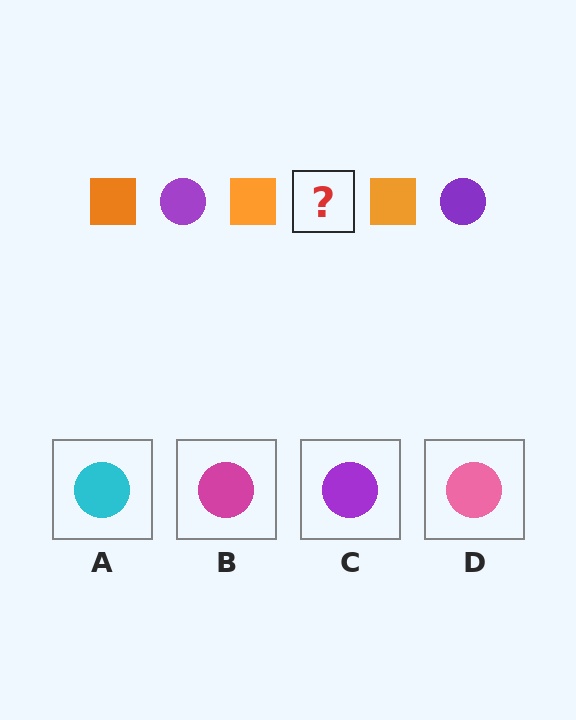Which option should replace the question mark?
Option C.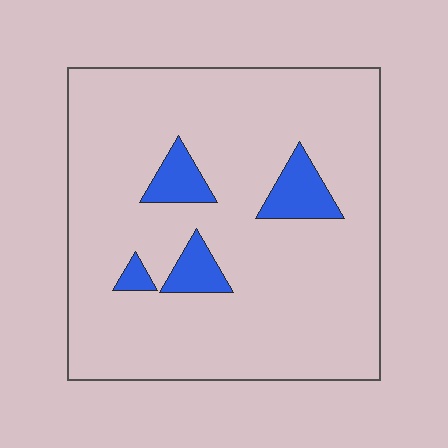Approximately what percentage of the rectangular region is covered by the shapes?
Approximately 10%.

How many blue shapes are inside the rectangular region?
4.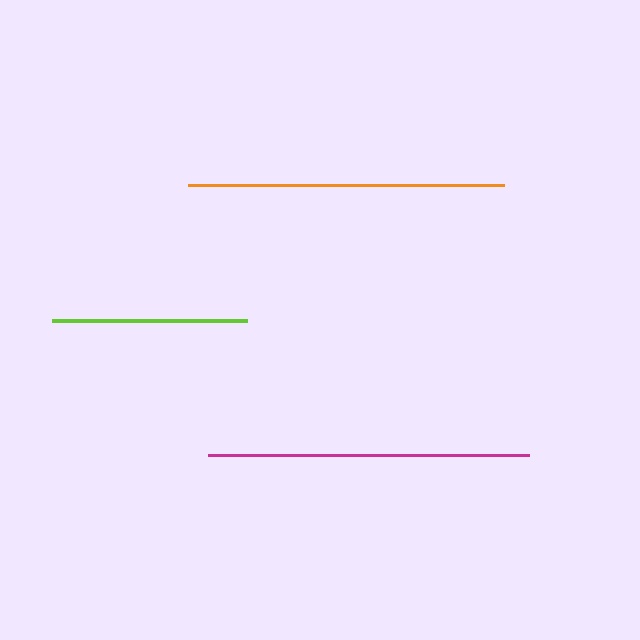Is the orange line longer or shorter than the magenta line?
The magenta line is longer than the orange line.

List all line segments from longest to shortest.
From longest to shortest: magenta, orange, lime.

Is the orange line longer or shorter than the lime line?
The orange line is longer than the lime line.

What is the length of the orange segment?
The orange segment is approximately 316 pixels long.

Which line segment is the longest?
The magenta line is the longest at approximately 321 pixels.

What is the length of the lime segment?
The lime segment is approximately 194 pixels long.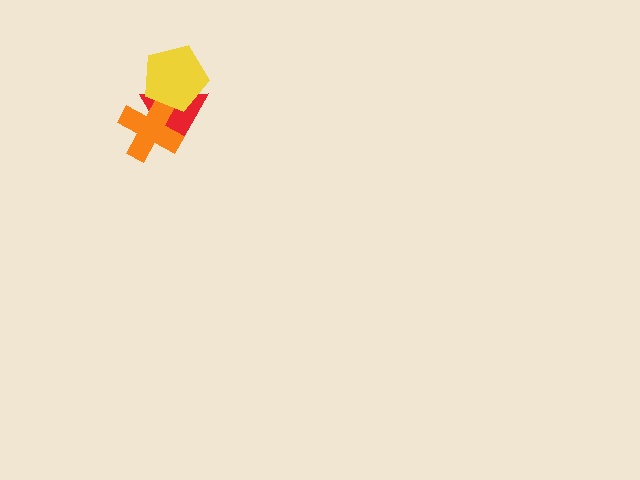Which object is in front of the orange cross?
The yellow pentagon is in front of the orange cross.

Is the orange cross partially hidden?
Yes, it is partially covered by another shape.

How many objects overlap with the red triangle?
2 objects overlap with the red triangle.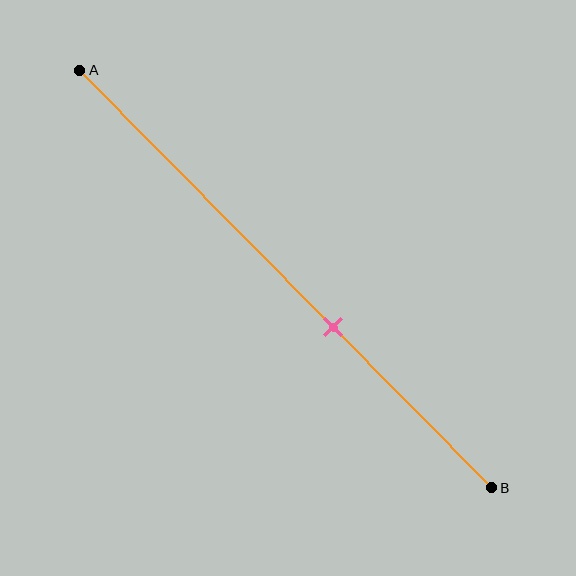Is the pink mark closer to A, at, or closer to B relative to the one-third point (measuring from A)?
The pink mark is closer to point B than the one-third point of segment AB.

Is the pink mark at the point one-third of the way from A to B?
No, the mark is at about 60% from A, not at the 33% one-third point.